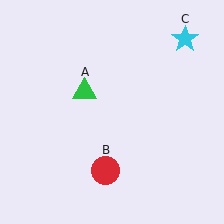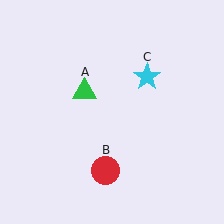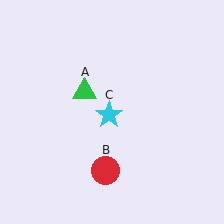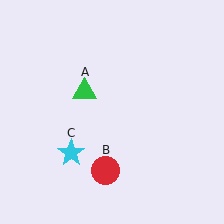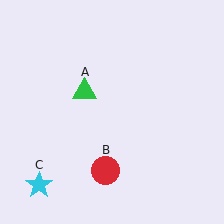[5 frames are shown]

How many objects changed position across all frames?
1 object changed position: cyan star (object C).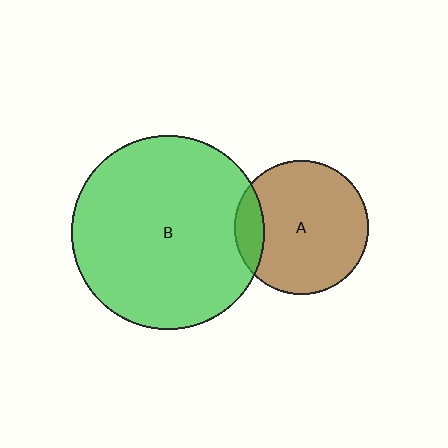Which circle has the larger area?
Circle B (green).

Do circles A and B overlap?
Yes.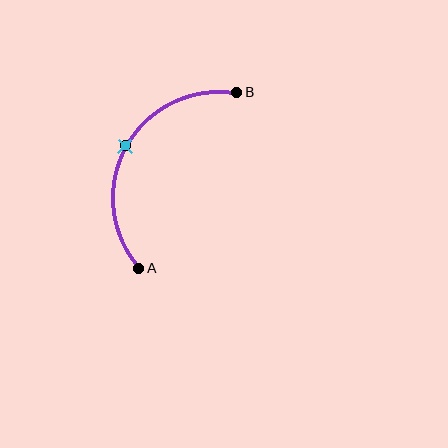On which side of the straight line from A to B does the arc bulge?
The arc bulges to the left of the straight line connecting A and B.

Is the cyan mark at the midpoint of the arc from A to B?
Yes. The cyan mark lies on the arc at equal arc-length from both A and B — it is the arc midpoint.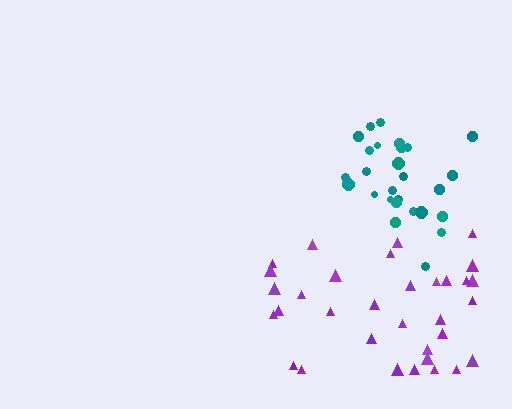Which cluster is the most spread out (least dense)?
Purple.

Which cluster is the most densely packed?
Teal.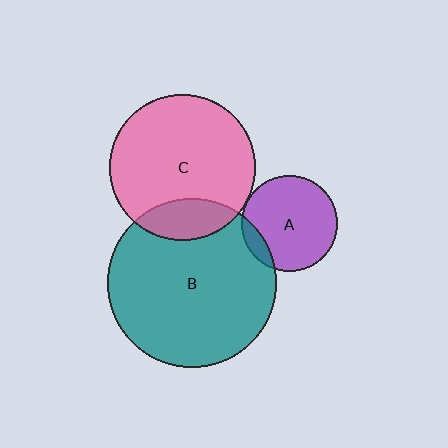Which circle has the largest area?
Circle B (teal).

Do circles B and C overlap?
Yes.